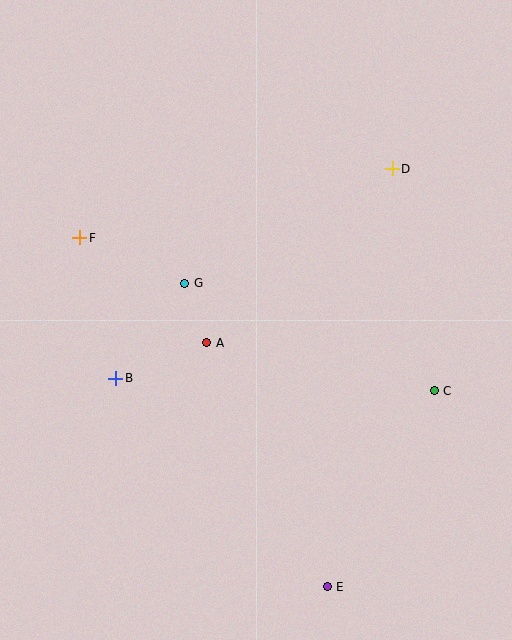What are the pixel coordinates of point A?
Point A is at (207, 343).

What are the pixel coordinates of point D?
Point D is at (392, 169).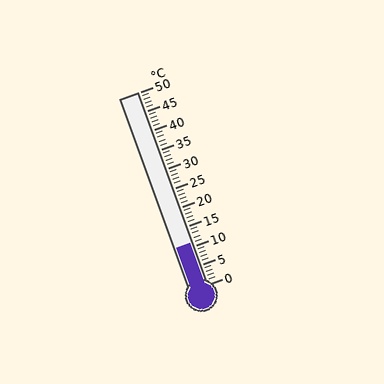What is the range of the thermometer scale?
The thermometer scale ranges from 0°C to 50°C.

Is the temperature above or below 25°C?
The temperature is below 25°C.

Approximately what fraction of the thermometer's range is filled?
The thermometer is filled to approximately 20% of its range.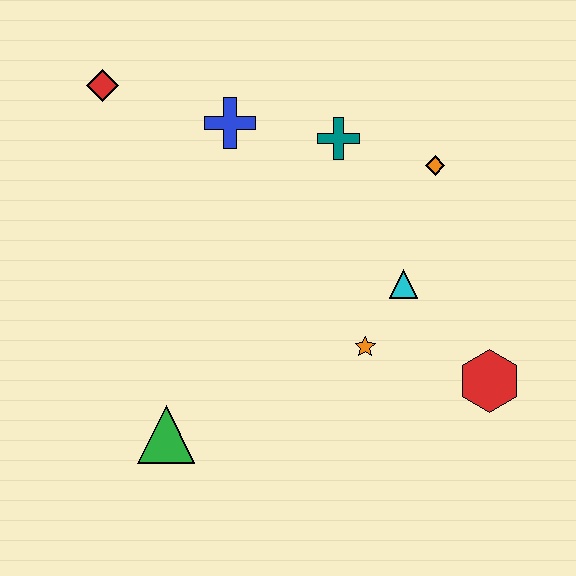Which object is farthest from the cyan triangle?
The red diamond is farthest from the cyan triangle.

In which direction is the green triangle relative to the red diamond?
The green triangle is below the red diamond.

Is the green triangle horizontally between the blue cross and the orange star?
No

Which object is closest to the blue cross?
The teal cross is closest to the blue cross.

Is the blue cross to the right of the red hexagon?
No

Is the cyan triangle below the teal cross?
Yes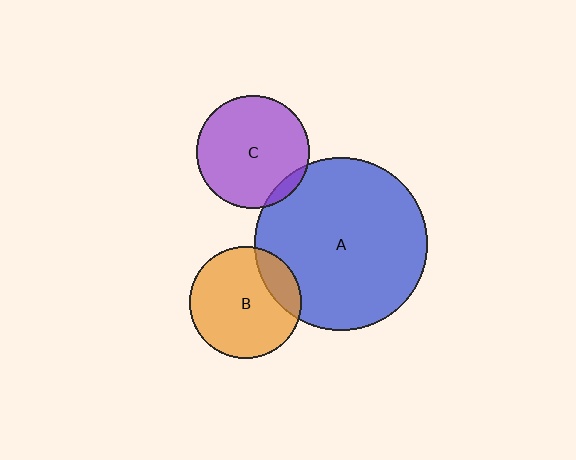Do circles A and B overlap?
Yes.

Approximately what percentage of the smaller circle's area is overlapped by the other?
Approximately 20%.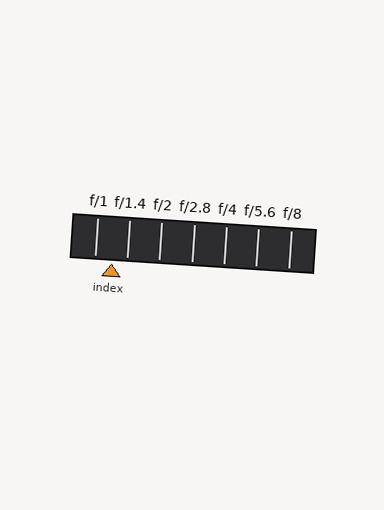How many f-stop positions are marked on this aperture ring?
There are 7 f-stop positions marked.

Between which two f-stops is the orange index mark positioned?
The index mark is between f/1 and f/1.4.